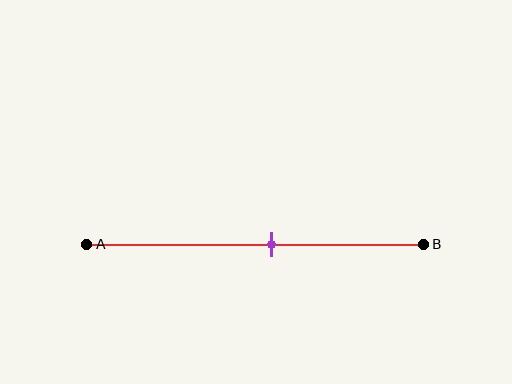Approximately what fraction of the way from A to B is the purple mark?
The purple mark is approximately 55% of the way from A to B.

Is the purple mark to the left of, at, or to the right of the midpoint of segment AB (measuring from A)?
The purple mark is to the right of the midpoint of segment AB.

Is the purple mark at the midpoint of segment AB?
No, the mark is at about 55% from A, not at the 50% midpoint.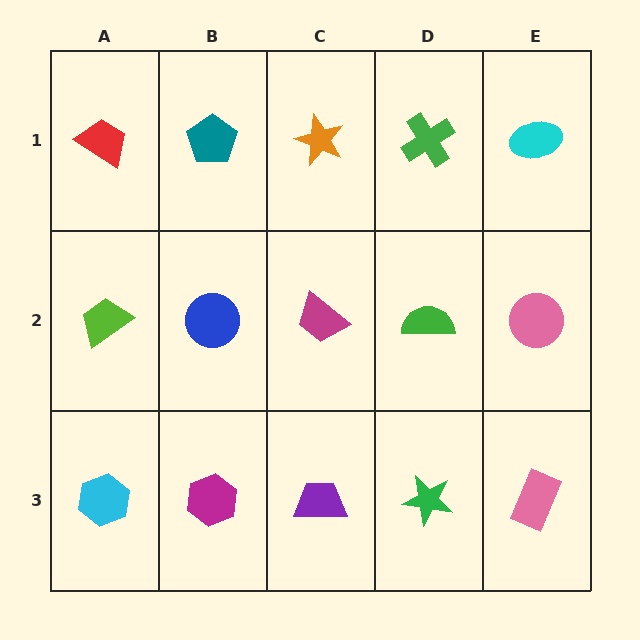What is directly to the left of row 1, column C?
A teal pentagon.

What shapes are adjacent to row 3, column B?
A blue circle (row 2, column B), a cyan hexagon (row 3, column A), a purple trapezoid (row 3, column C).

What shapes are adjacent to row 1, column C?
A magenta trapezoid (row 2, column C), a teal pentagon (row 1, column B), a green cross (row 1, column D).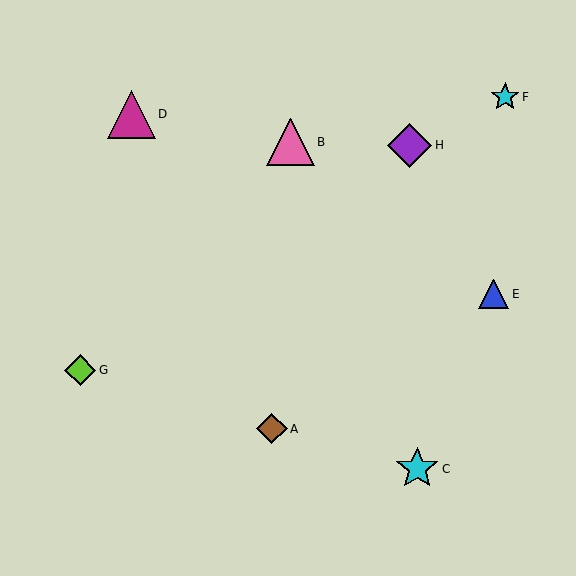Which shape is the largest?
The pink triangle (labeled B) is the largest.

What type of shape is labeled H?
Shape H is a purple diamond.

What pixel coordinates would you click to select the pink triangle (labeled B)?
Click at (291, 142) to select the pink triangle B.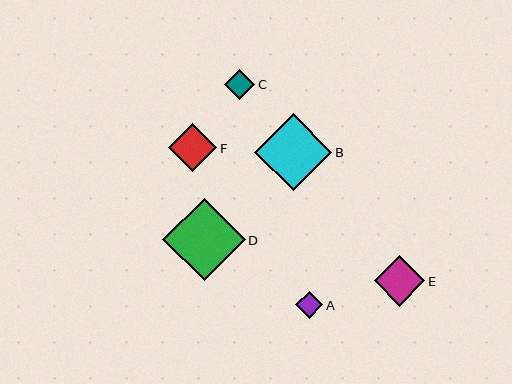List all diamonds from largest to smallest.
From largest to smallest: D, B, E, F, C, A.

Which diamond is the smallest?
Diamond A is the smallest with a size of approximately 27 pixels.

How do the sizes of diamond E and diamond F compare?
Diamond E and diamond F are approximately the same size.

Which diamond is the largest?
Diamond D is the largest with a size of approximately 82 pixels.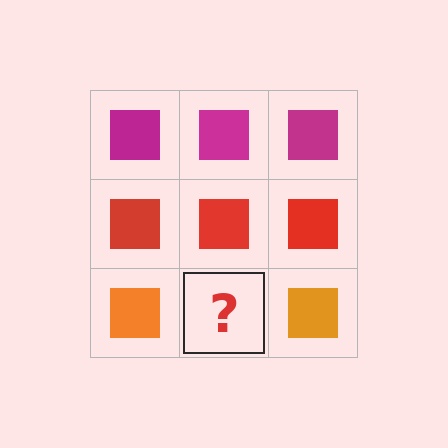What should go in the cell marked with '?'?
The missing cell should contain an orange square.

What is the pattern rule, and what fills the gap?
The rule is that each row has a consistent color. The gap should be filled with an orange square.